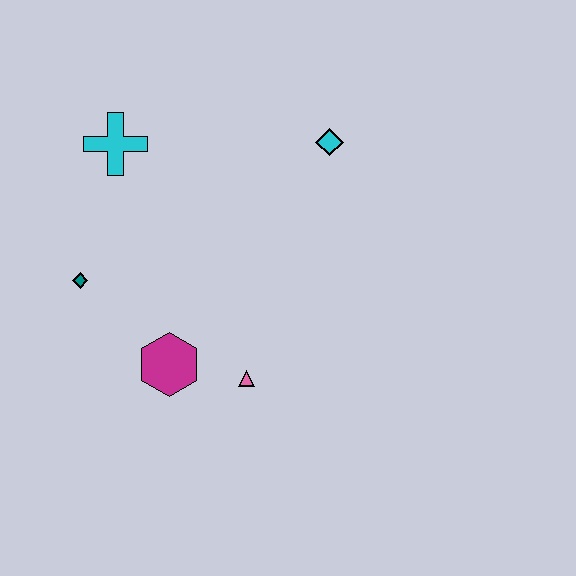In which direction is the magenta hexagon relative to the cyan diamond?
The magenta hexagon is below the cyan diamond.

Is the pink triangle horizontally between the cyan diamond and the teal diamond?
Yes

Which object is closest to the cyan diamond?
The cyan cross is closest to the cyan diamond.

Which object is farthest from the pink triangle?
The cyan cross is farthest from the pink triangle.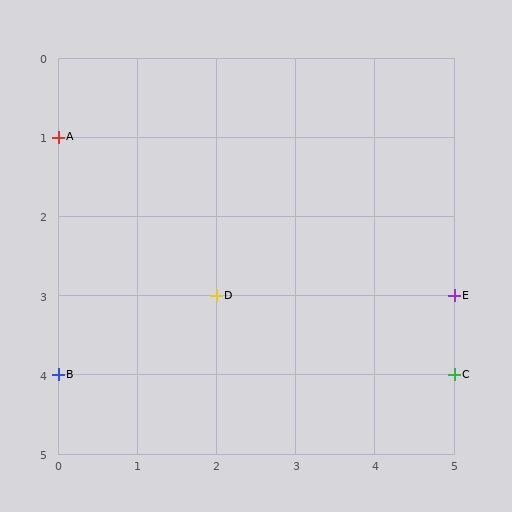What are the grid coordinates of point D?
Point D is at grid coordinates (2, 3).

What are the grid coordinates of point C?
Point C is at grid coordinates (5, 4).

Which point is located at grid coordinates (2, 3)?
Point D is at (2, 3).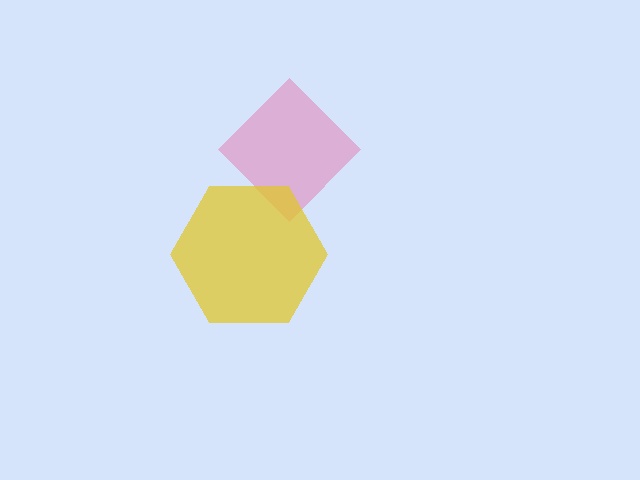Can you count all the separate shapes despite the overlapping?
Yes, there are 2 separate shapes.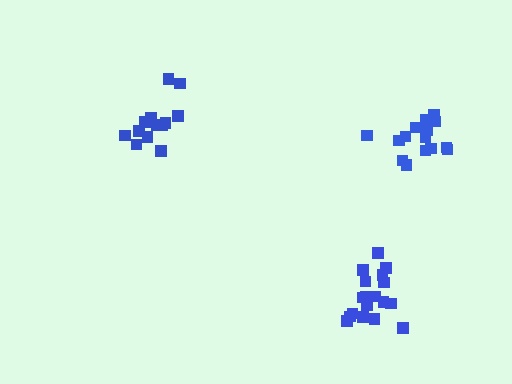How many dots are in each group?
Group 1: 13 dots, Group 2: 18 dots, Group 3: 15 dots (46 total).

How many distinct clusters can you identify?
There are 3 distinct clusters.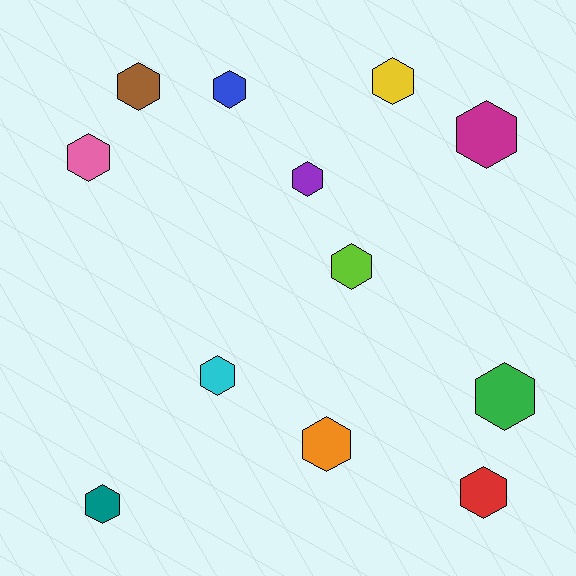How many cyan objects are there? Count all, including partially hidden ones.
There is 1 cyan object.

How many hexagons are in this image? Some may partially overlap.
There are 12 hexagons.